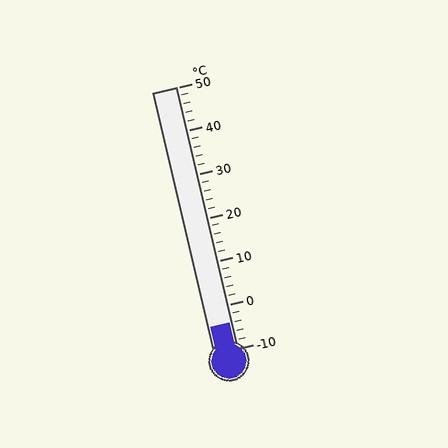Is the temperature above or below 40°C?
The temperature is below 40°C.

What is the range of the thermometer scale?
The thermometer scale ranges from -10°C to 50°C.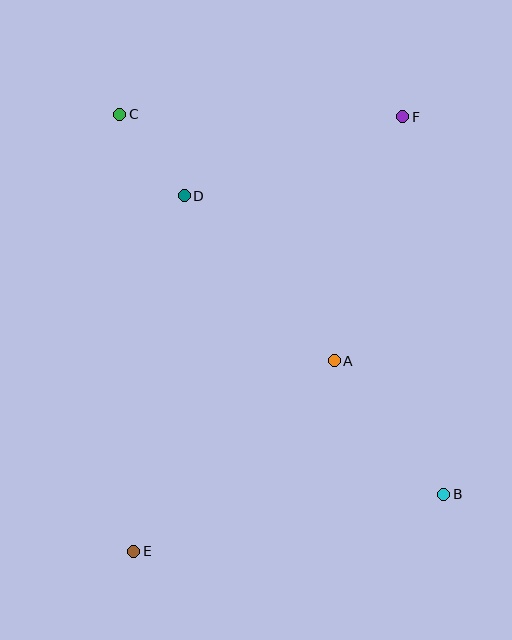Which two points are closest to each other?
Points C and D are closest to each other.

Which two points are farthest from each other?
Points E and F are farthest from each other.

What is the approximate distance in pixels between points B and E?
The distance between B and E is approximately 315 pixels.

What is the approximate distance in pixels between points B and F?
The distance between B and F is approximately 380 pixels.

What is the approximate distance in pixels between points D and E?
The distance between D and E is approximately 359 pixels.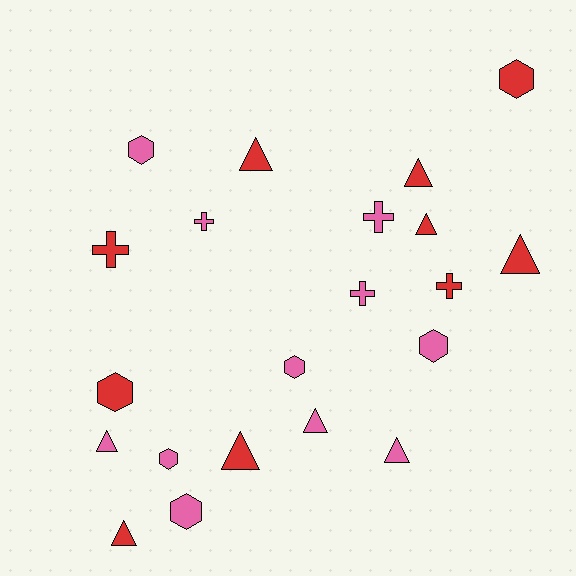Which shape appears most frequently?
Triangle, with 9 objects.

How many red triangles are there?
There are 6 red triangles.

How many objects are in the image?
There are 21 objects.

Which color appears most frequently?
Pink, with 11 objects.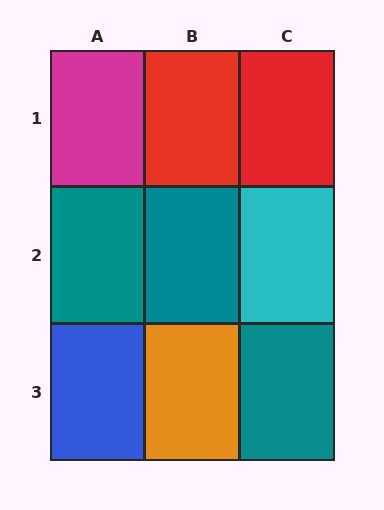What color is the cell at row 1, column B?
Red.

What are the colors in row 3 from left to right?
Blue, orange, teal.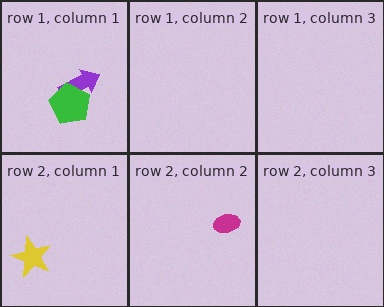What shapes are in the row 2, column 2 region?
The magenta ellipse.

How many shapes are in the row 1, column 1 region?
2.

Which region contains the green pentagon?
The row 1, column 1 region.